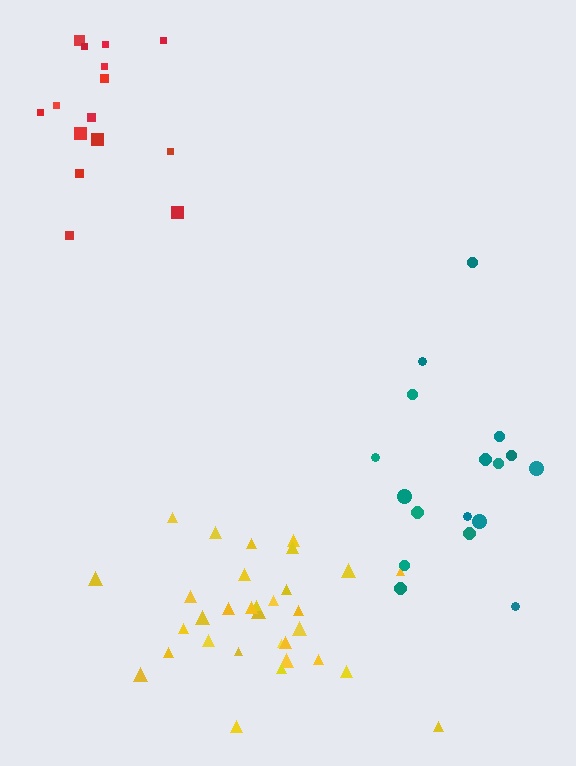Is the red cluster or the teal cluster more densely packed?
Teal.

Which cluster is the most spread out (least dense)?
Red.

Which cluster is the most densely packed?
Yellow.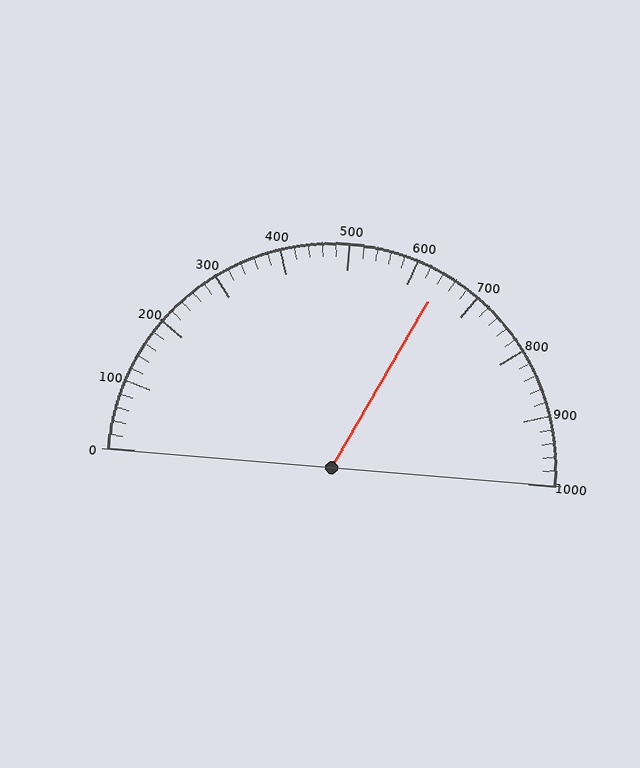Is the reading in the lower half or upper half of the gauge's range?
The reading is in the upper half of the range (0 to 1000).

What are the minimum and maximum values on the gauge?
The gauge ranges from 0 to 1000.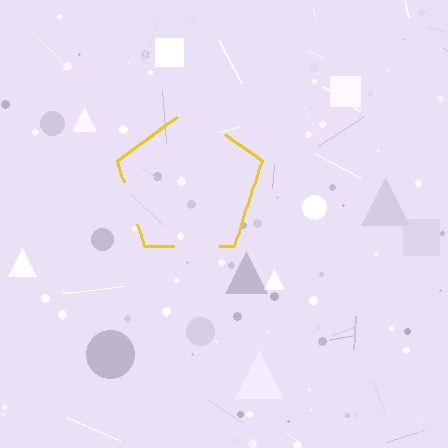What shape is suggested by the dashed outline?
The dashed outline suggests a pentagon.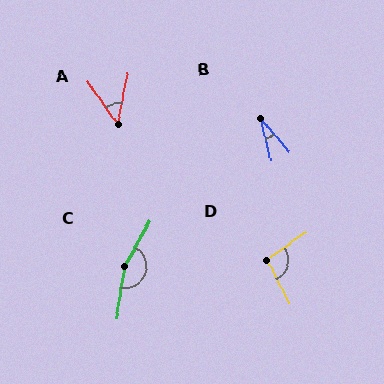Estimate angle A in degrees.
Approximately 46 degrees.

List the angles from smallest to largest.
B (28°), A (46°), D (97°), C (160°).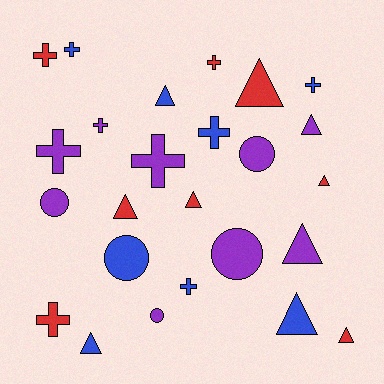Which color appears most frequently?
Purple, with 9 objects.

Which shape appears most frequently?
Triangle, with 10 objects.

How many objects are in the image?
There are 25 objects.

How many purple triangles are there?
There are 2 purple triangles.